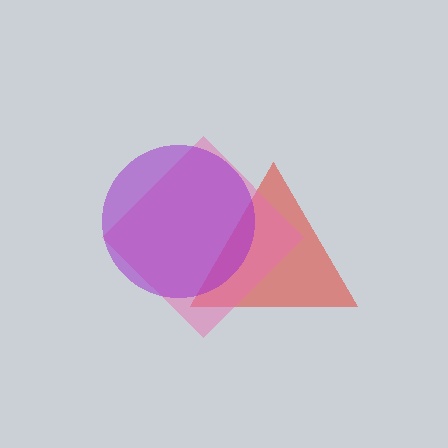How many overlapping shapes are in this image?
There are 3 overlapping shapes in the image.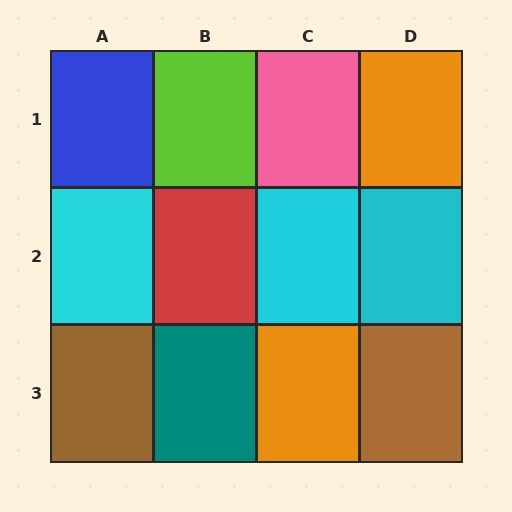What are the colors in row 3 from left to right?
Brown, teal, orange, brown.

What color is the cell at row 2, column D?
Cyan.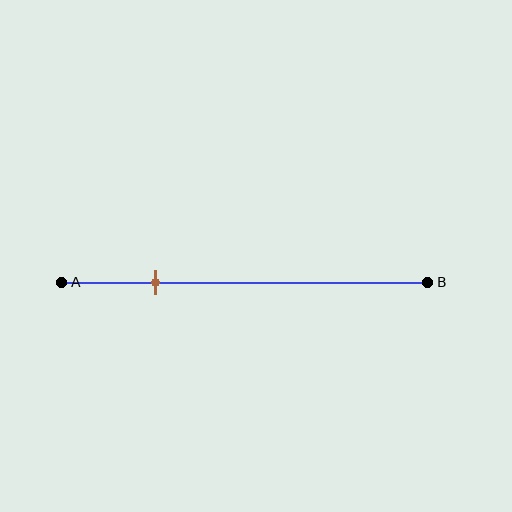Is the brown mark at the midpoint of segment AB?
No, the mark is at about 25% from A, not at the 50% midpoint.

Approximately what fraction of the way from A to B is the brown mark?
The brown mark is approximately 25% of the way from A to B.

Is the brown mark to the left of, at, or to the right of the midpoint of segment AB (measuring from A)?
The brown mark is to the left of the midpoint of segment AB.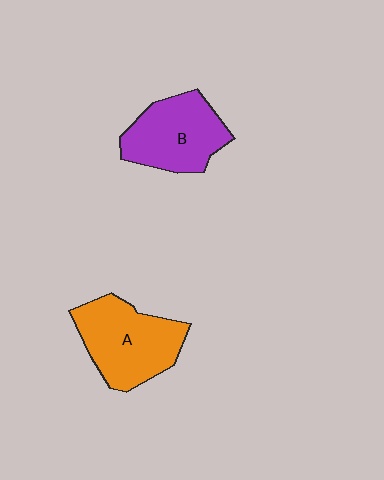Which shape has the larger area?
Shape A (orange).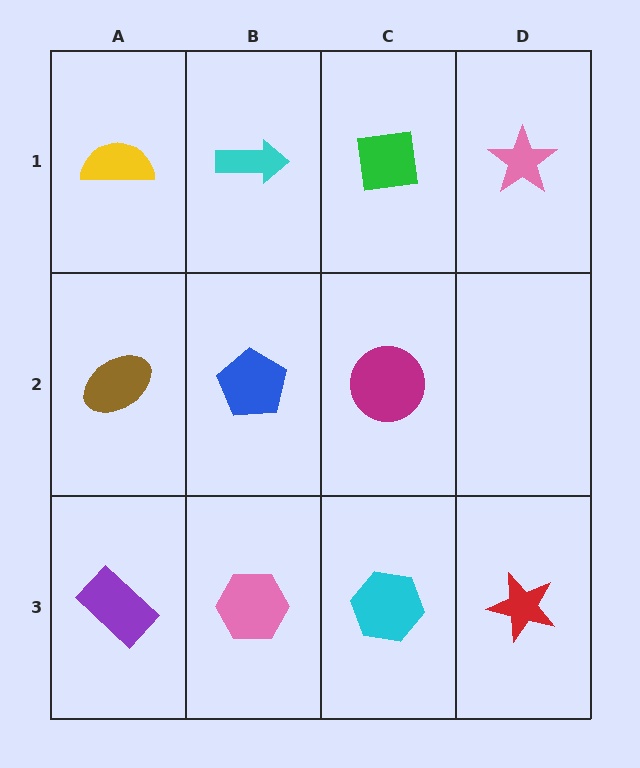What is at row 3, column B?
A pink hexagon.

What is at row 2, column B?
A blue pentagon.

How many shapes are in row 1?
4 shapes.